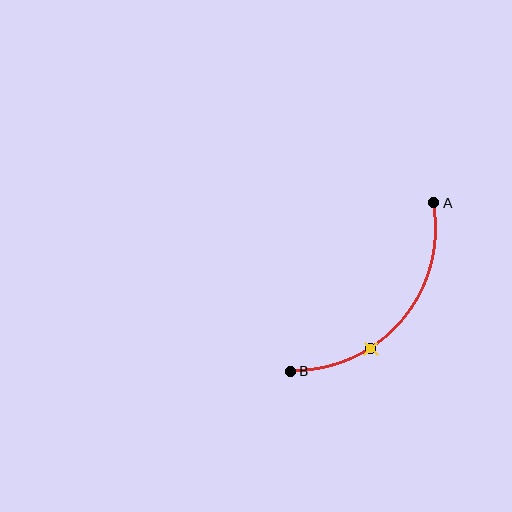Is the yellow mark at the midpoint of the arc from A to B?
No. The yellow mark lies on the arc but is closer to endpoint B. The arc midpoint would be at the point on the curve equidistant along the arc from both A and B.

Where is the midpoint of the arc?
The arc midpoint is the point on the curve farthest from the straight line joining A and B. It sits below and to the right of that line.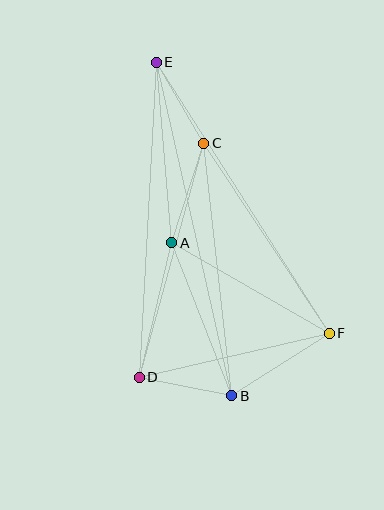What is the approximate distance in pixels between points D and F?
The distance between D and F is approximately 195 pixels.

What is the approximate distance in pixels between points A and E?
The distance between A and E is approximately 181 pixels.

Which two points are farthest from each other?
Points B and E are farthest from each other.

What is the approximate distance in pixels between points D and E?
The distance between D and E is approximately 316 pixels.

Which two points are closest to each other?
Points C and E are closest to each other.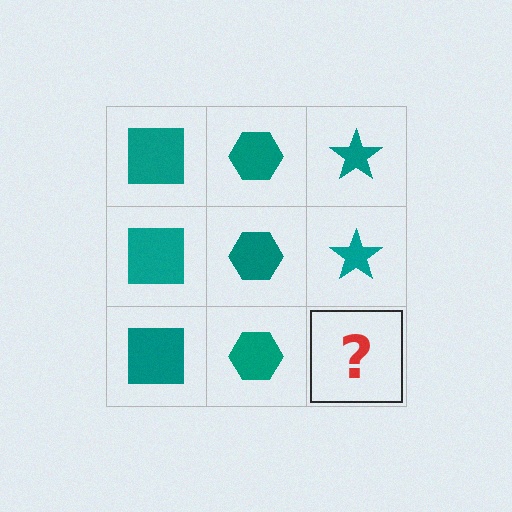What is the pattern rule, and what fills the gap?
The rule is that each column has a consistent shape. The gap should be filled with a teal star.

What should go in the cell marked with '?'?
The missing cell should contain a teal star.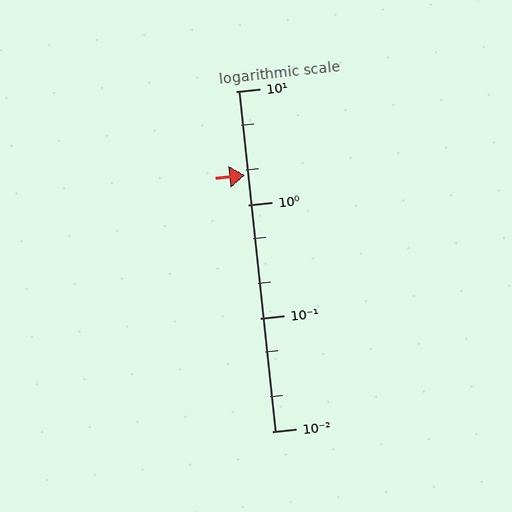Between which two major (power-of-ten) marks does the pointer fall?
The pointer is between 1 and 10.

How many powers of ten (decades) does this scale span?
The scale spans 3 decades, from 0.01 to 10.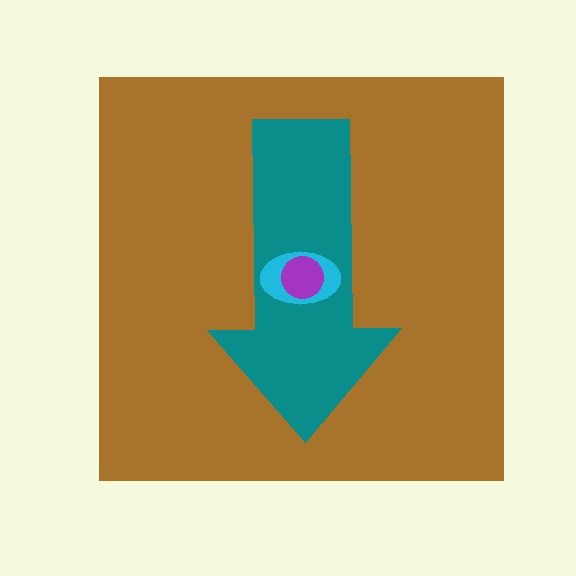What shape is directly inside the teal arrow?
The cyan ellipse.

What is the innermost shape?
The purple circle.